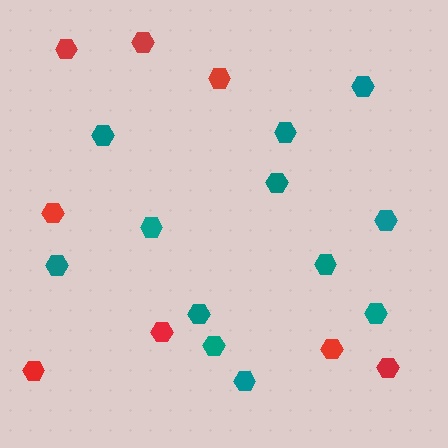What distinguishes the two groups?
There are 2 groups: one group of red hexagons (8) and one group of teal hexagons (12).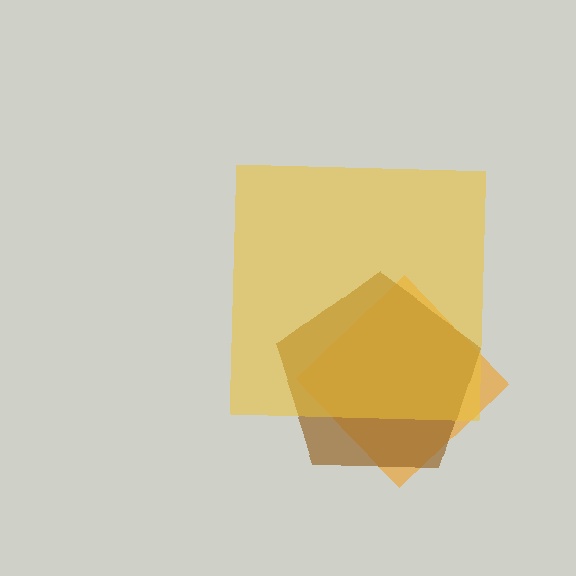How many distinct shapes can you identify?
There are 3 distinct shapes: an orange diamond, a brown pentagon, a yellow square.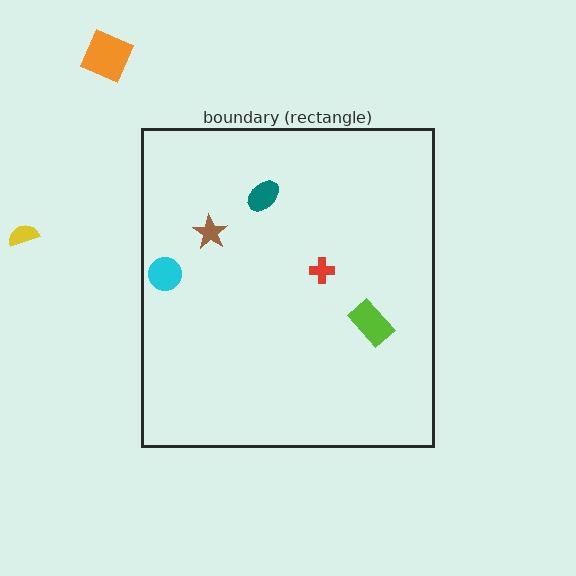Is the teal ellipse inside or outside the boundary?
Inside.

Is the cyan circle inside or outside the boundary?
Inside.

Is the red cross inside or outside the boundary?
Inside.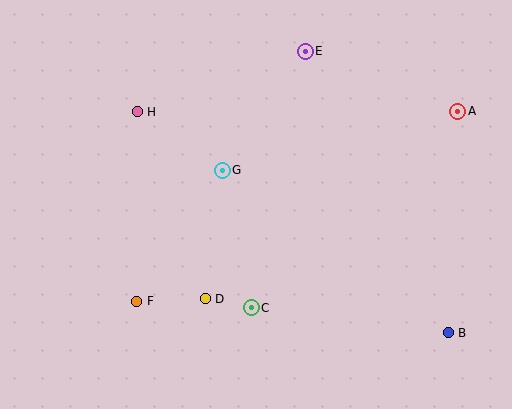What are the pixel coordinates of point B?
Point B is at (448, 333).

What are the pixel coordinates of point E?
Point E is at (305, 51).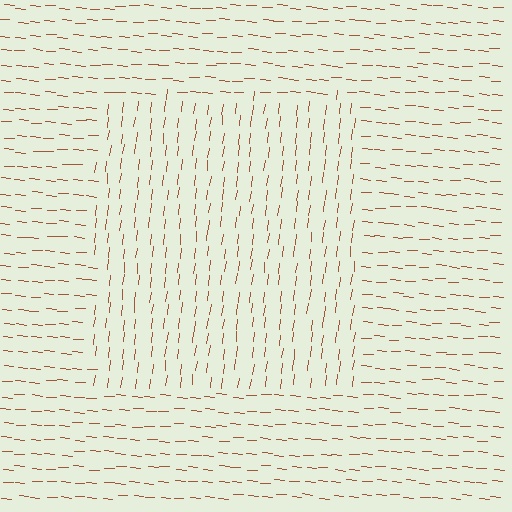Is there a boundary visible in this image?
Yes, there is a texture boundary formed by a change in line orientation.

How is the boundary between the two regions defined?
The boundary is defined purely by a change in line orientation (approximately 87 degrees difference). All lines are the same color and thickness.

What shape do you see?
I see a rectangle.